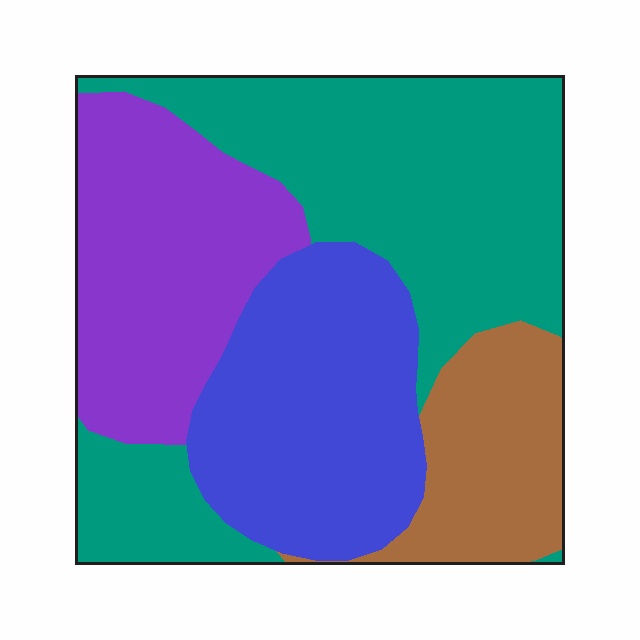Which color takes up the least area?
Brown, at roughly 15%.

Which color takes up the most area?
Teal, at roughly 40%.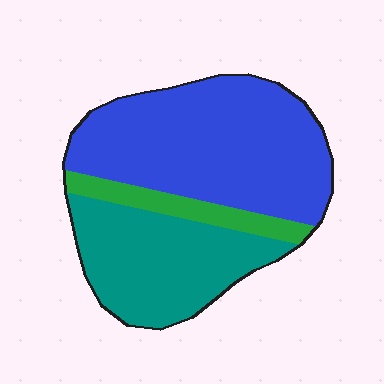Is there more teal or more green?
Teal.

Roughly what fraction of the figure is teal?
Teal covers around 35% of the figure.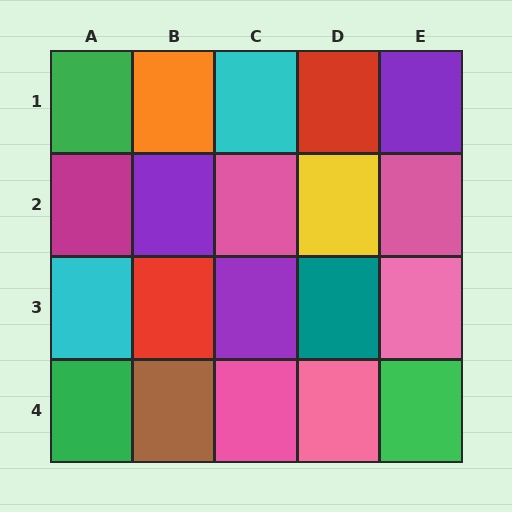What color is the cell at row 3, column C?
Purple.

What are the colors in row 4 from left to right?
Green, brown, pink, pink, green.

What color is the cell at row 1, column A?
Green.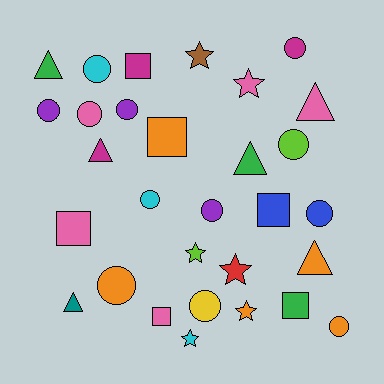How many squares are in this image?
There are 6 squares.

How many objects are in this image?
There are 30 objects.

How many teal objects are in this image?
There is 1 teal object.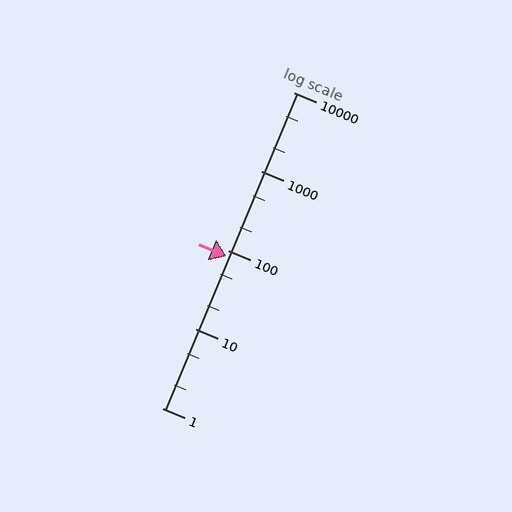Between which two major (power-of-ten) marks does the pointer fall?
The pointer is between 10 and 100.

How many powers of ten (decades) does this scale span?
The scale spans 4 decades, from 1 to 10000.